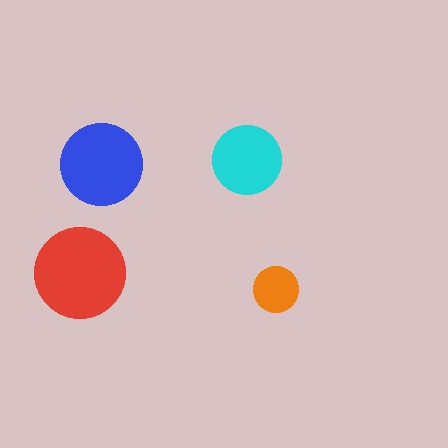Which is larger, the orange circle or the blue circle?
The blue one.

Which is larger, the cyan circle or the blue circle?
The blue one.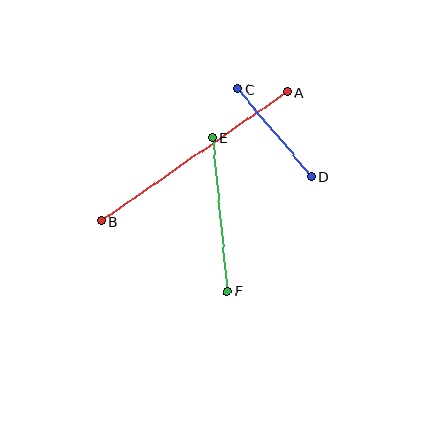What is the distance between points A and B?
The distance is approximately 226 pixels.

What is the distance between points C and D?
The distance is approximately 114 pixels.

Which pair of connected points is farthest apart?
Points A and B are farthest apart.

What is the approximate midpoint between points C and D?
The midpoint is at approximately (275, 133) pixels.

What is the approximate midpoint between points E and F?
The midpoint is at approximately (220, 214) pixels.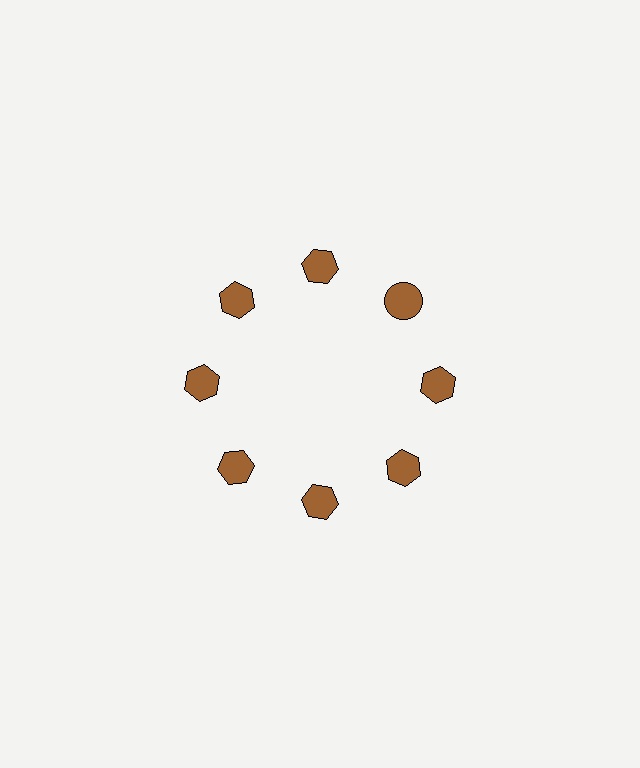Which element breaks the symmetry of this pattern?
The brown circle at roughly the 2 o'clock position breaks the symmetry. All other shapes are brown hexagons.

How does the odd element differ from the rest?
It has a different shape: circle instead of hexagon.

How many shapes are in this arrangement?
There are 8 shapes arranged in a ring pattern.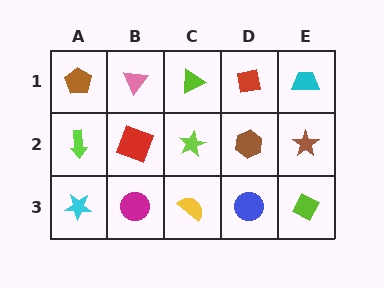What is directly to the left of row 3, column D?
A yellow semicircle.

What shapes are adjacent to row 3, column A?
A lime arrow (row 2, column A), a magenta circle (row 3, column B).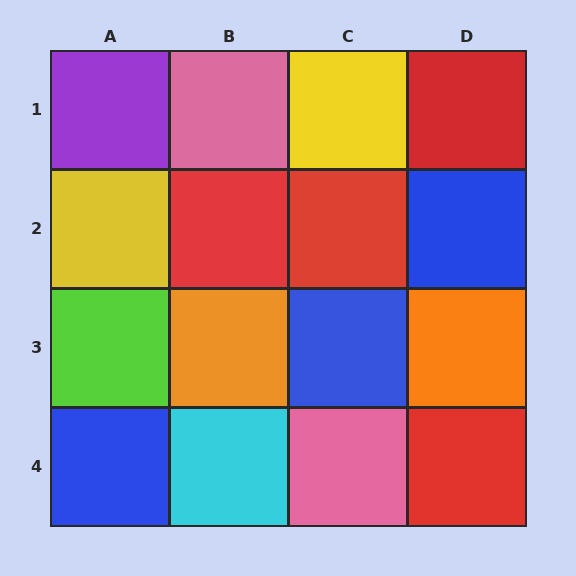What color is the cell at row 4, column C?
Pink.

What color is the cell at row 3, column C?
Blue.